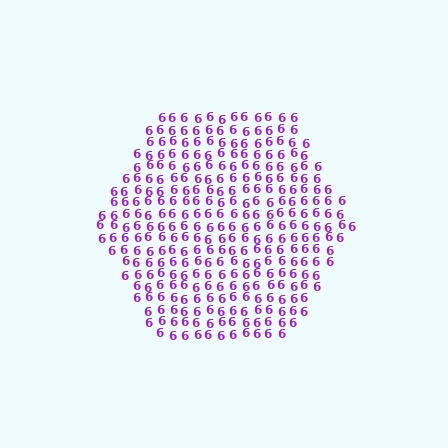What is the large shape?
The large shape is a hexagon.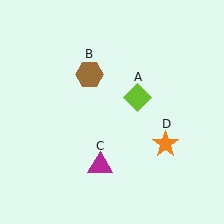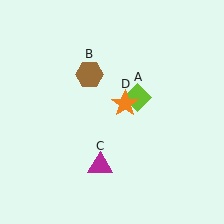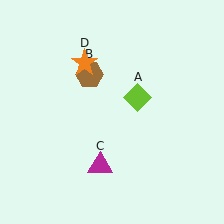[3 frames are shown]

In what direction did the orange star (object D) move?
The orange star (object D) moved up and to the left.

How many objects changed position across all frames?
1 object changed position: orange star (object D).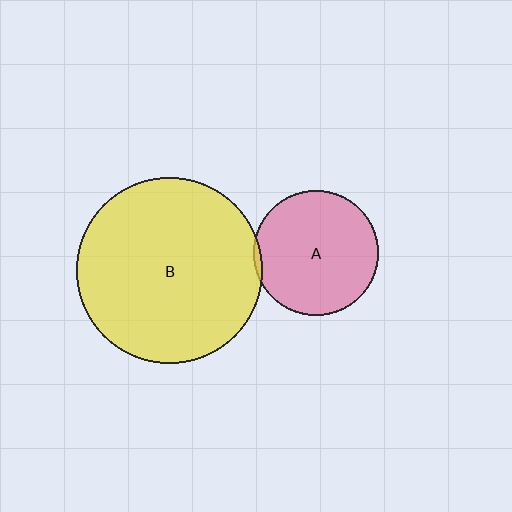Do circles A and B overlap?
Yes.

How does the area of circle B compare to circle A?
Approximately 2.2 times.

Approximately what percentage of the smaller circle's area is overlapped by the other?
Approximately 5%.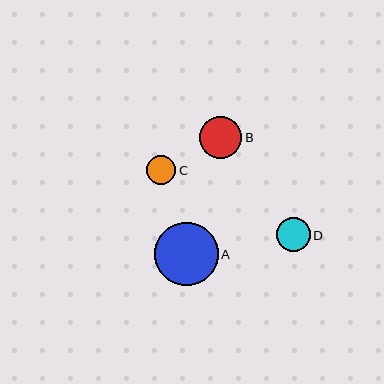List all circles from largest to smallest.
From largest to smallest: A, B, D, C.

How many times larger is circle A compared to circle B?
Circle A is approximately 1.5 times the size of circle B.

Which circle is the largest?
Circle A is the largest with a size of approximately 64 pixels.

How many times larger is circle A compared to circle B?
Circle A is approximately 1.5 times the size of circle B.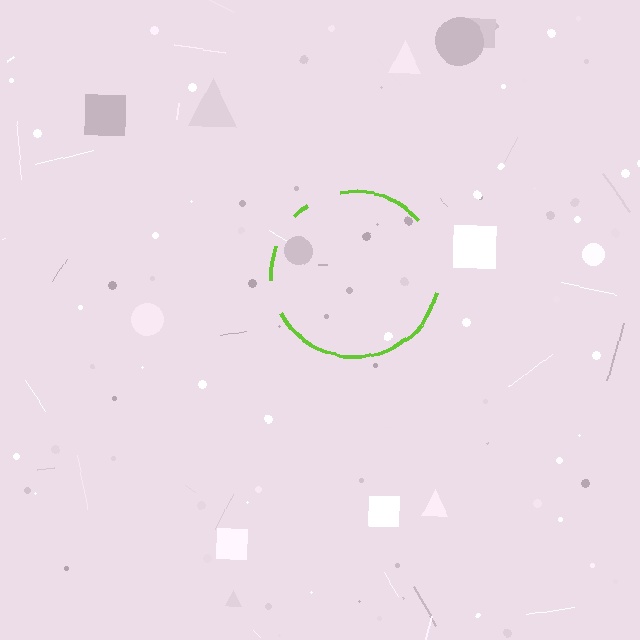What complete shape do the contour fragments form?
The contour fragments form a circle.